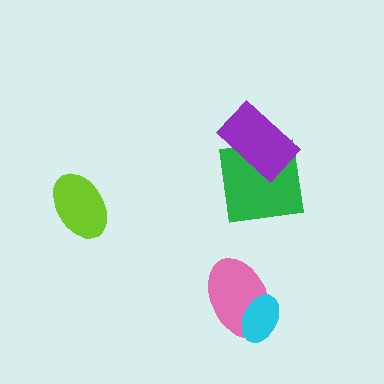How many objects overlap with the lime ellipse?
0 objects overlap with the lime ellipse.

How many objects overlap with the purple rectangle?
1 object overlaps with the purple rectangle.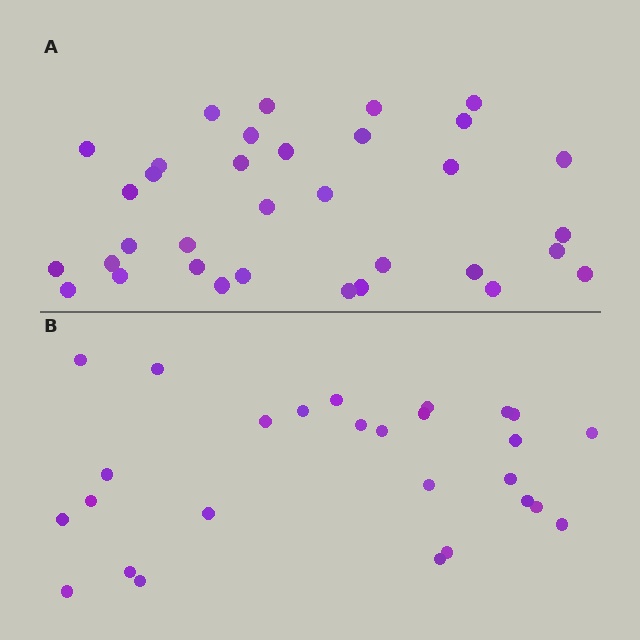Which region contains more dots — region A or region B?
Region A (the top region) has more dots.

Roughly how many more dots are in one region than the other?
Region A has roughly 8 or so more dots than region B.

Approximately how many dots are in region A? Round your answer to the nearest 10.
About 30 dots. (The exact count is 34, which rounds to 30.)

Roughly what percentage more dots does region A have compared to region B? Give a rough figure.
About 25% more.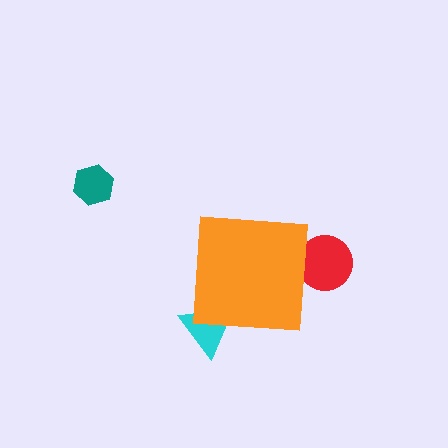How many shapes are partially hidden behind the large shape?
2 shapes are partially hidden.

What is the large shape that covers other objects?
An orange square.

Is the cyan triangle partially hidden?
Yes, the cyan triangle is partially hidden behind the orange square.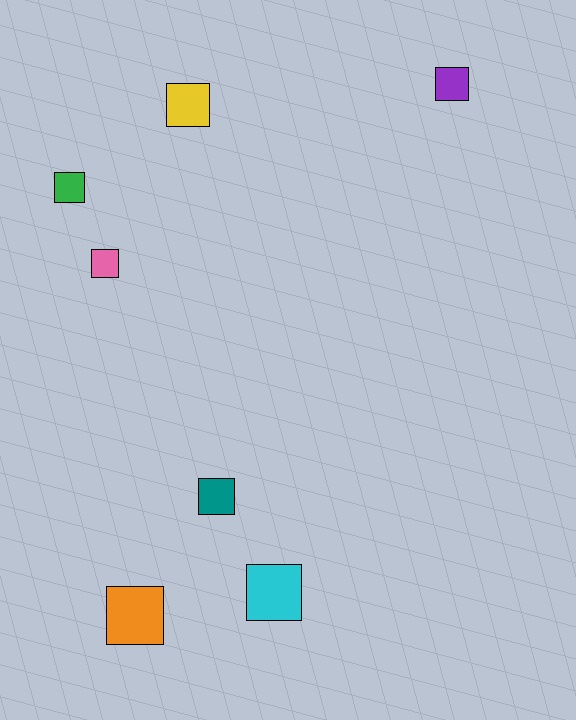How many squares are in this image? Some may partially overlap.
There are 7 squares.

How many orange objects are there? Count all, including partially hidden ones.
There is 1 orange object.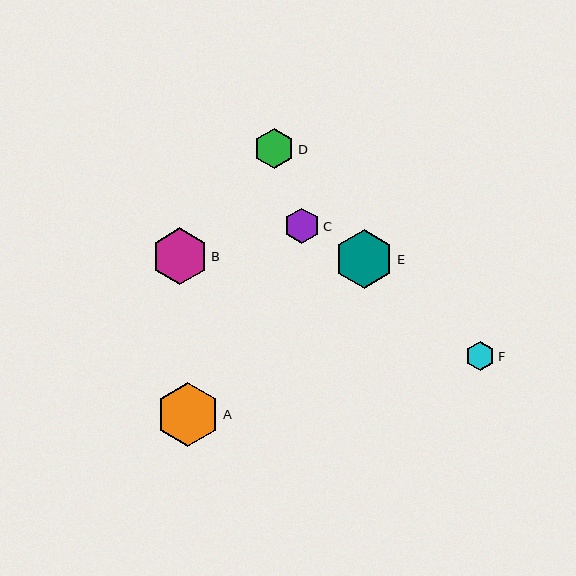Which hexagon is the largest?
Hexagon A is the largest with a size of approximately 64 pixels.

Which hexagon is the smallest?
Hexagon F is the smallest with a size of approximately 29 pixels.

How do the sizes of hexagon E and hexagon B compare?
Hexagon E and hexagon B are approximately the same size.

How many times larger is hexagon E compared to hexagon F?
Hexagon E is approximately 2.0 times the size of hexagon F.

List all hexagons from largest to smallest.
From largest to smallest: A, E, B, D, C, F.